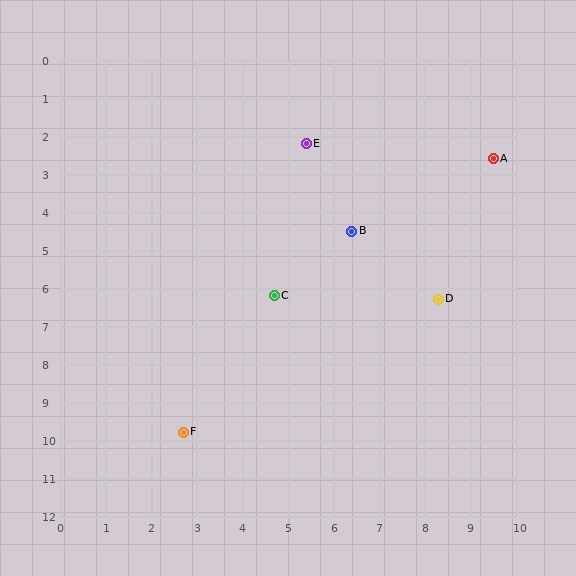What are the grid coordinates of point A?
Point A is at approximately (9.5, 2.6).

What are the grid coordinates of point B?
Point B is at approximately (6.4, 4.5).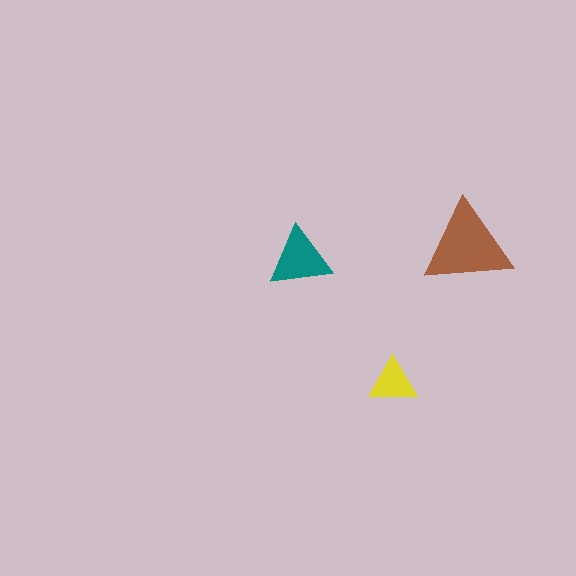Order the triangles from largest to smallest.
the brown one, the teal one, the yellow one.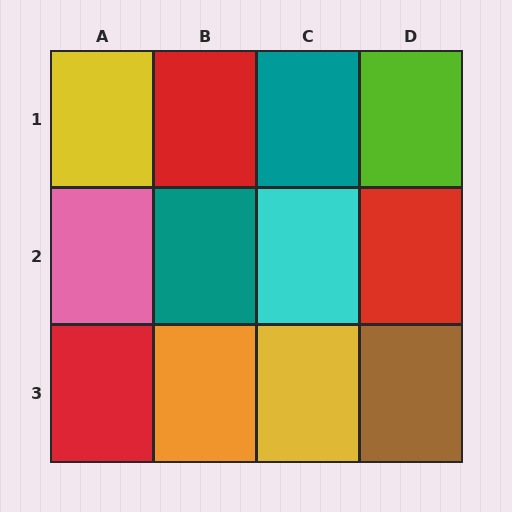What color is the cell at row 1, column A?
Yellow.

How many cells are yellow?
2 cells are yellow.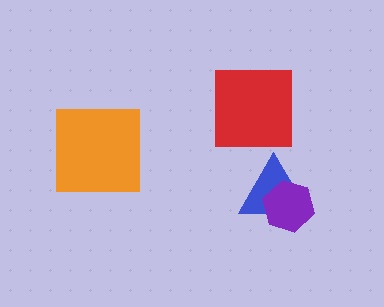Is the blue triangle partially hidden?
Yes, it is partially covered by another shape.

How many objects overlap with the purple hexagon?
1 object overlaps with the purple hexagon.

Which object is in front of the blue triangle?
The purple hexagon is in front of the blue triangle.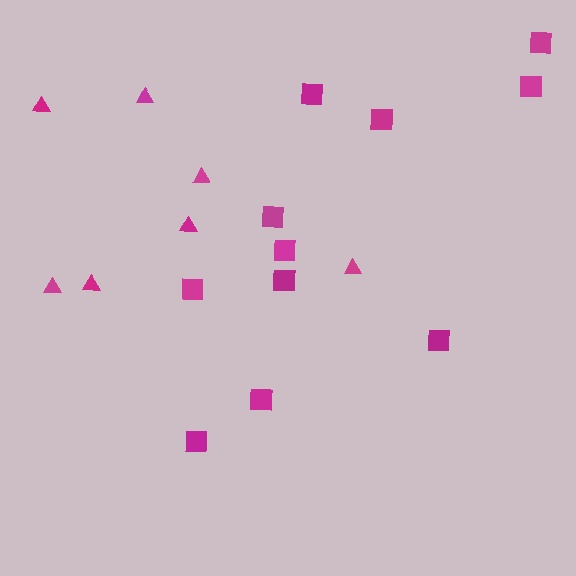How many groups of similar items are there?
There are 2 groups: one group of triangles (7) and one group of squares (11).